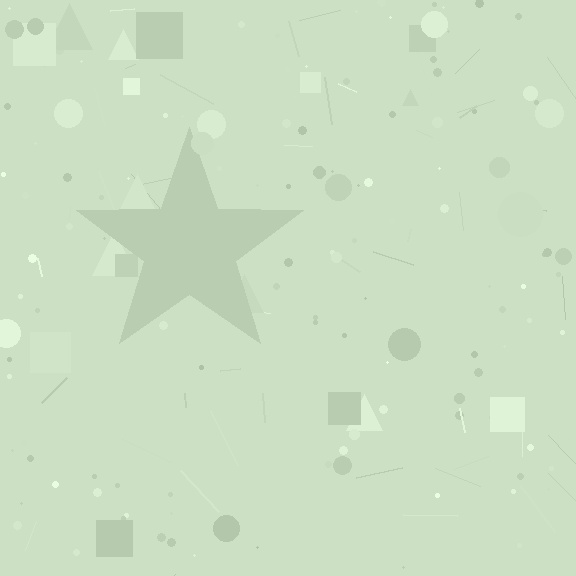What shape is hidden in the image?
A star is hidden in the image.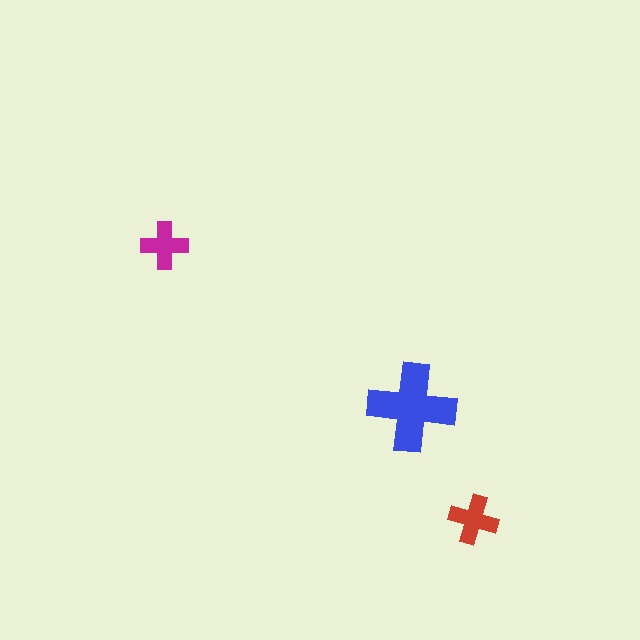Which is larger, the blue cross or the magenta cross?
The blue one.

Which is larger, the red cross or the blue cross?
The blue one.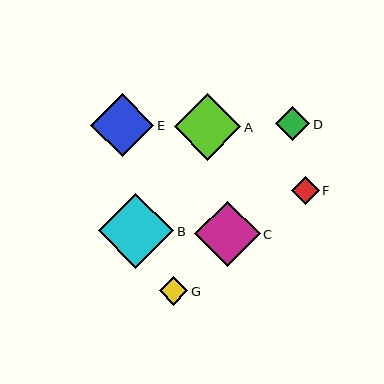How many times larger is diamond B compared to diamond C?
Diamond B is approximately 1.1 times the size of diamond C.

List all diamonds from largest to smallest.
From largest to smallest: B, A, C, E, D, G, F.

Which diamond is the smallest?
Diamond F is the smallest with a size of approximately 28 pixels.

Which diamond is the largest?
Diamond B is the largest with a size of approximately 75 pixels.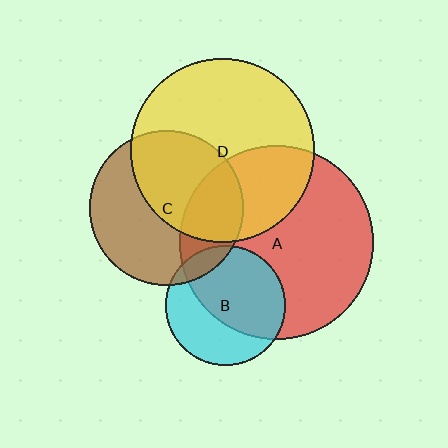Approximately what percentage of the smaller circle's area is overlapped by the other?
Approximately 10%.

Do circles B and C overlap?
Yes.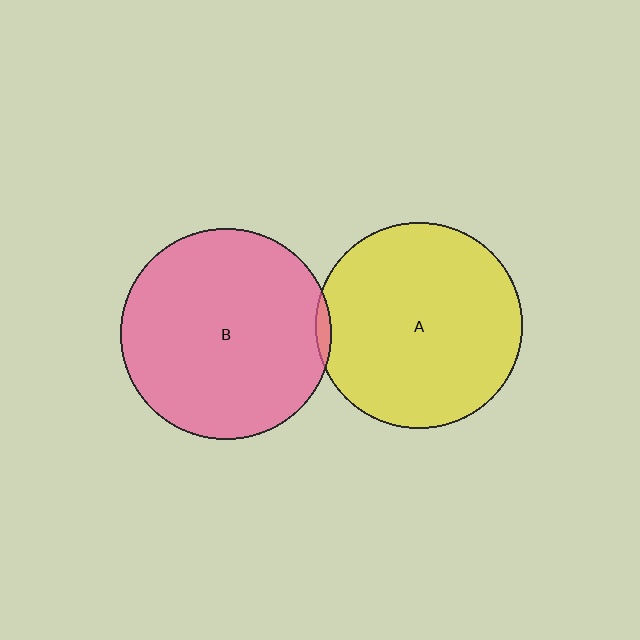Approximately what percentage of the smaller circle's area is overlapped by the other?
Approximately 5%.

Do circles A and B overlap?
Yes.